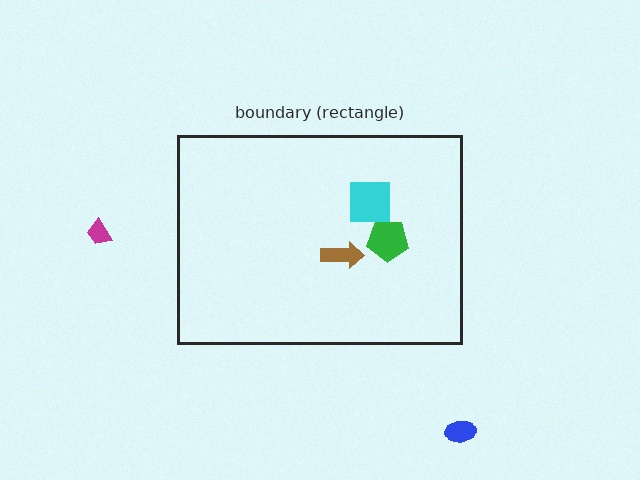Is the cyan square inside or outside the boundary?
Inside.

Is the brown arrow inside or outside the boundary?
Inside.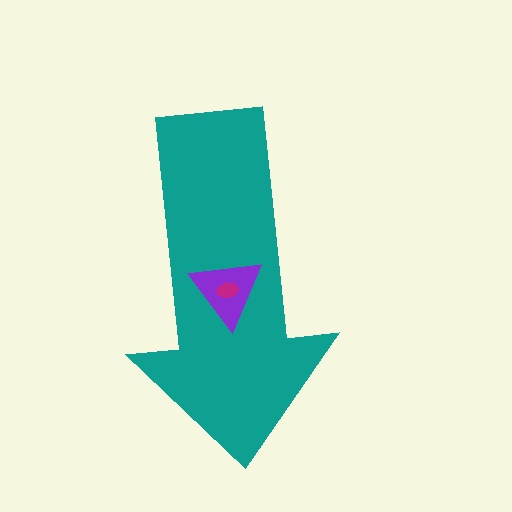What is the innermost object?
The magenta ellipse.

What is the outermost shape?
The teal arrow.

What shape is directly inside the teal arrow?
The purple triangle.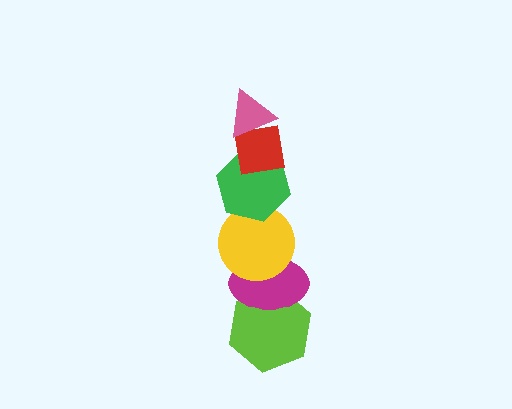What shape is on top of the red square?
The pink triangle is on top of the red square.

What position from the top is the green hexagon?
The green hexagon is 3rd from the top.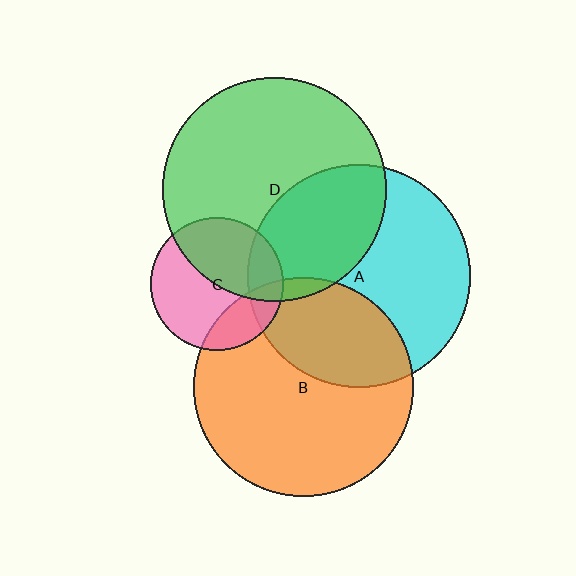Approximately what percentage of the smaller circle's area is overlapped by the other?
Approximately 35%.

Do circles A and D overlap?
Yes.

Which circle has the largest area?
Circle D (green).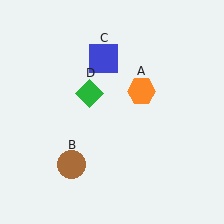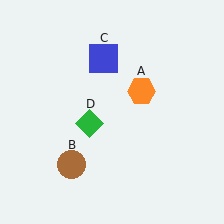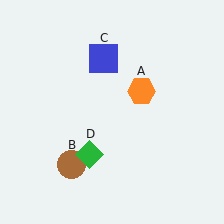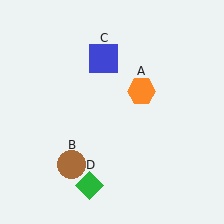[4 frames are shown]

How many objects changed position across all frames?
1 object changed position: green diamond (object D).